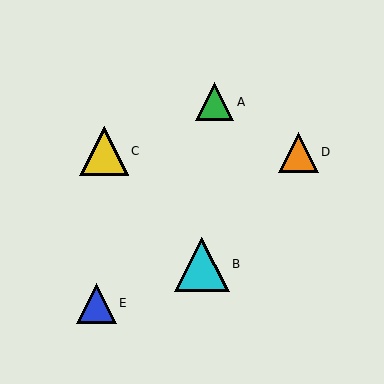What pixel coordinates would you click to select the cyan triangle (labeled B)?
Click at (202, 264) to select the cyan triangle B.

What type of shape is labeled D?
Shape D is an orange triangle.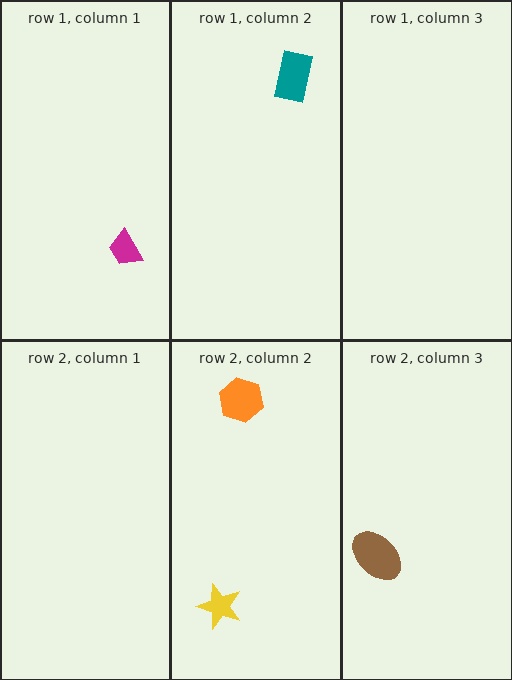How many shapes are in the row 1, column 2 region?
1.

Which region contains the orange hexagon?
The row 2, column 2 region.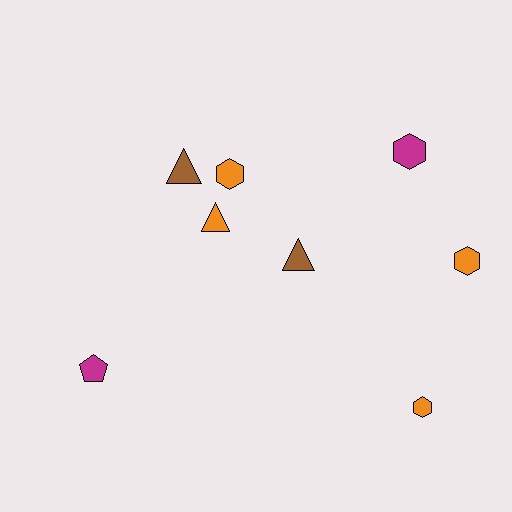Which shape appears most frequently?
Hexagon, with 4 objects.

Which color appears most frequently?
Orange, with 4 objects.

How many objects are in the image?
There are 8 objects.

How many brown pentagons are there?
There are no brown pentagons.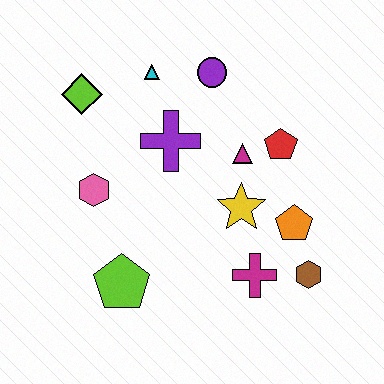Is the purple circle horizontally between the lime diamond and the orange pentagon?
Yes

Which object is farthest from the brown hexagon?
The lime diamond is farthest from the brown hexagon.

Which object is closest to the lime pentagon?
The pink hexagon is closest to the lime pentagon.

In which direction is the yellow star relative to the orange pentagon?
The yellow star is to the left of the orange pentagon.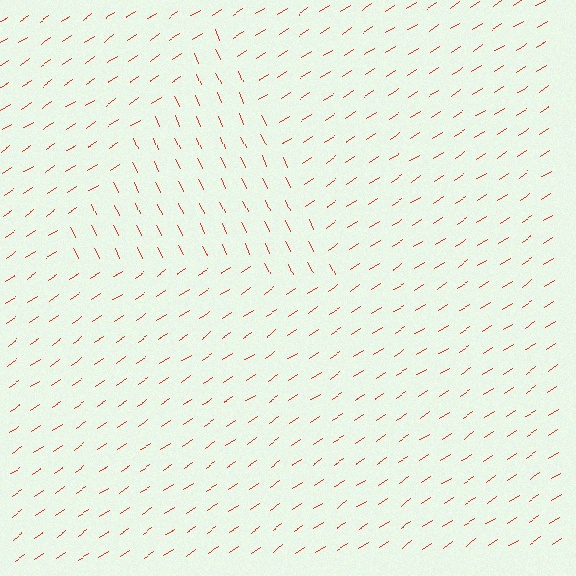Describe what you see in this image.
The image is filled with small red line segments. A triangle region in the image has lines oriented differently from the surrounding lines, creating a visible texture boundary.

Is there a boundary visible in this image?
Yes, there is a texture boundary formed by a change in line orientation.